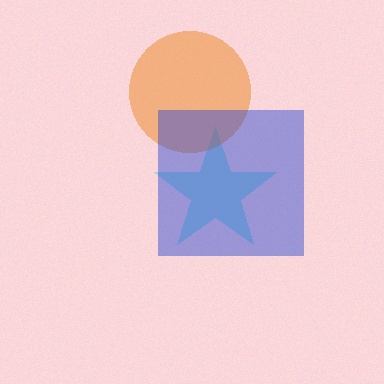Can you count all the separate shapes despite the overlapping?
Yes, there are 3 separate shapes.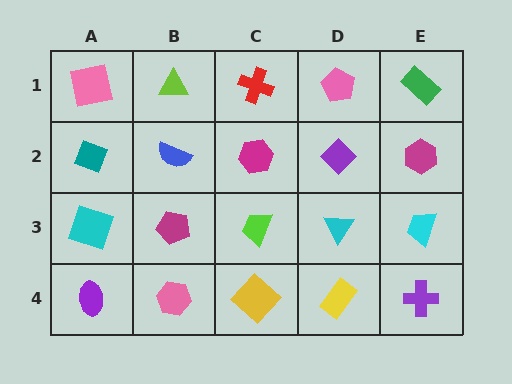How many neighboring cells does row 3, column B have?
4.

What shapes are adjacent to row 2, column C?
A red cross (row 1, column C), a lime trapezoid (row 3, column C), a blue semicircle (row 2, column B), a purple diamond (row 2, column D).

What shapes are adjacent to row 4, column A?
A cyan square (row 3, column A), a pink hexagon (row 4, column B).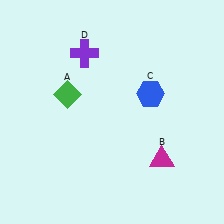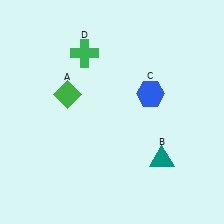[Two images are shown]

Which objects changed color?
B changed from magenta to teal. D changed from purple to green.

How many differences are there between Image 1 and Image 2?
There are 2 differences between the two images.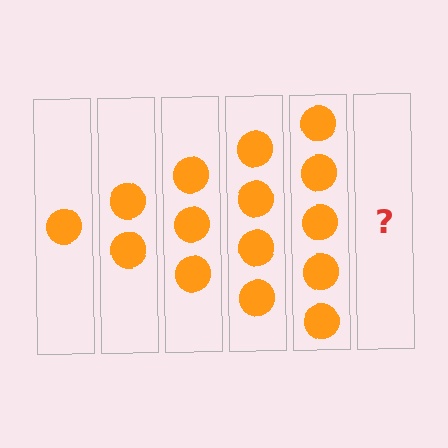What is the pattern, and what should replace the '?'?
The pattern is that each step adds one more circle. The '?' should be 6 circles.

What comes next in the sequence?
The next element should be 6 circles.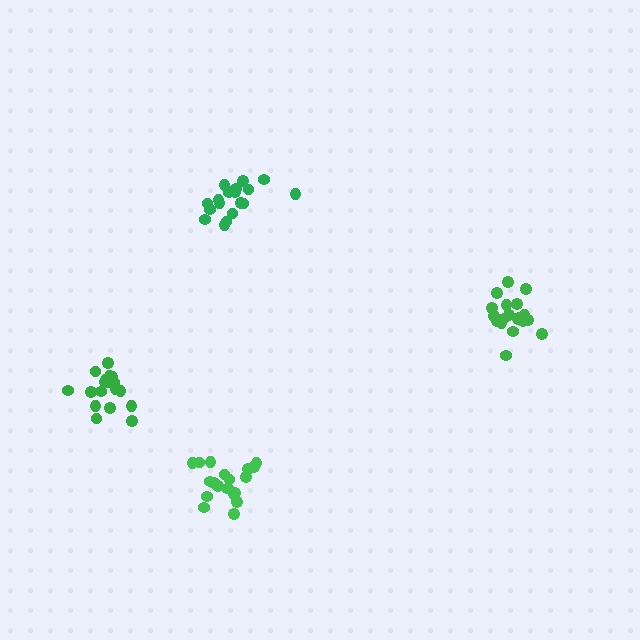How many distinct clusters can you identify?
There are 4 distinct clusters.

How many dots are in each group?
Group 1: 19 dots, Group 2: 19 dots, Group 3: 18 dots, Group 4: 20 dots (76 total).